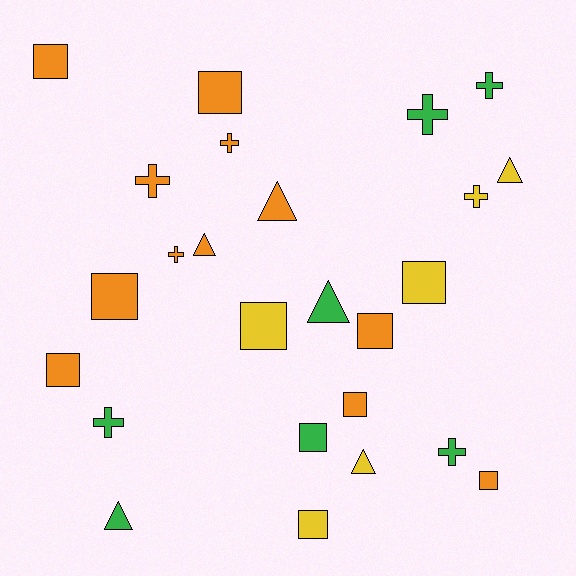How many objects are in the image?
There are 25 objects.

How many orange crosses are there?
There are 3 orange crosses.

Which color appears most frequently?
Orange, with 12 objects.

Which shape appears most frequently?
Square, with 11 objects.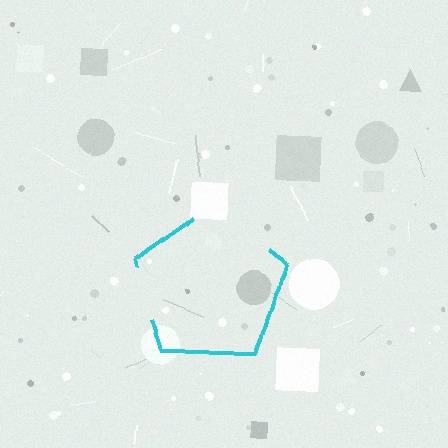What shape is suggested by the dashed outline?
The dashed outline suggests a pentagon.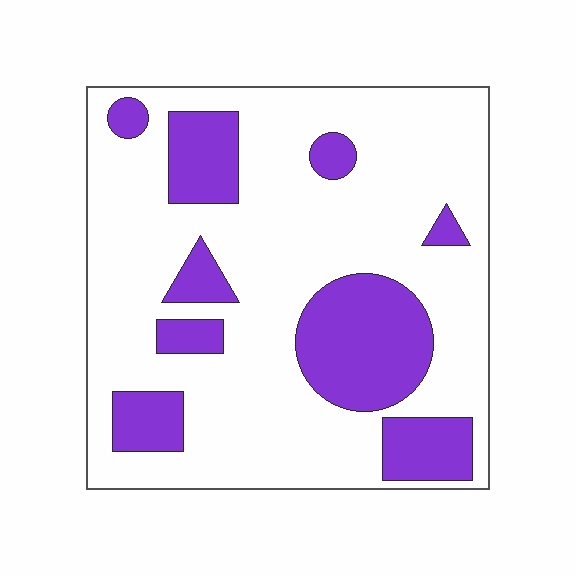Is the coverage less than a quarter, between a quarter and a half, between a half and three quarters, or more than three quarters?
Between a quarter and a half.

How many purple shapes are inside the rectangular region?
9.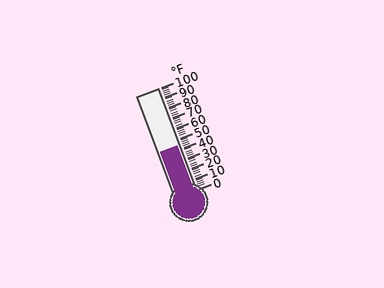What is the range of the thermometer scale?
The thermometer scale ranges from 0°F to 100°F.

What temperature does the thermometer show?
The thermometer shows approximately 44°F.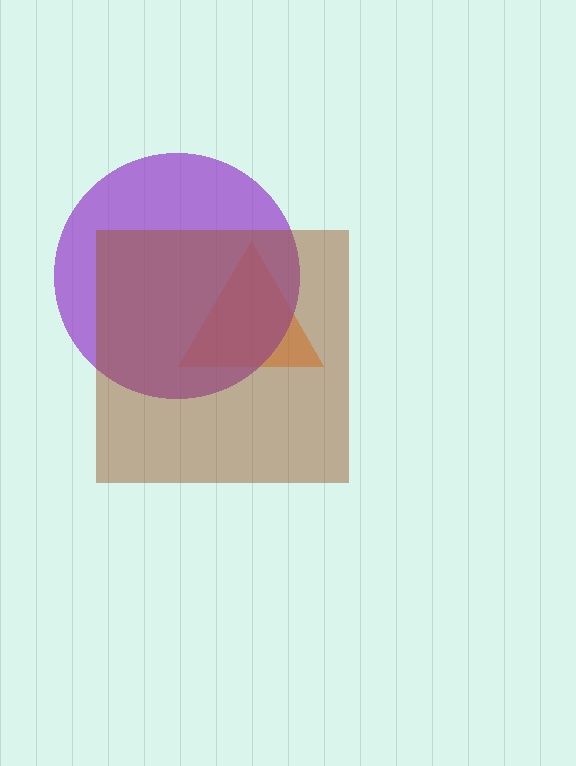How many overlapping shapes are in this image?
There are 3 overlapping shapes in the image.